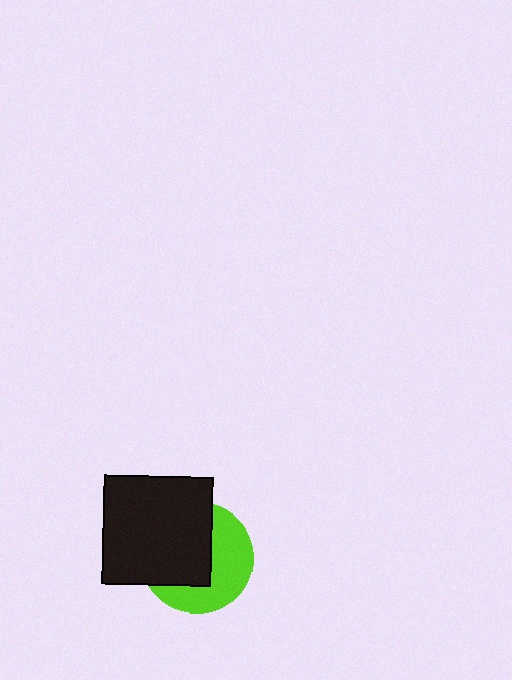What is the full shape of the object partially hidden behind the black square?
The partially hidden object is a lime circle.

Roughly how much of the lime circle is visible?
About half of it is visible (roughly 47%).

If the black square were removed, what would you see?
You would see the complete lime circle.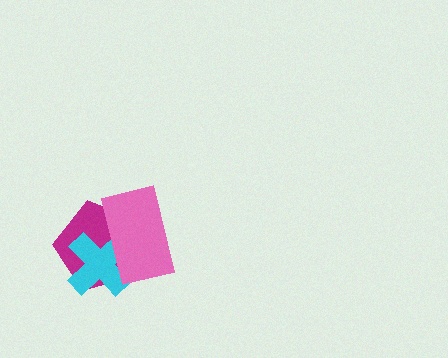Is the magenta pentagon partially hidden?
Yes, it is partially covered by another shape.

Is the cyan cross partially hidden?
Yes, it is partially covered by another shape.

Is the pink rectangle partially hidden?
No, no other shape covers it.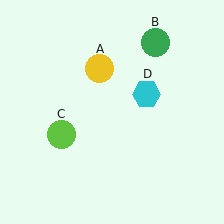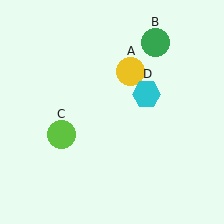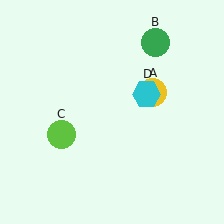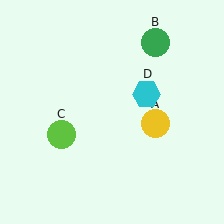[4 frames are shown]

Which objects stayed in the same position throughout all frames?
Green circle (object B) and lime circle (object C) and cyan hexagon (object D) remained stationary.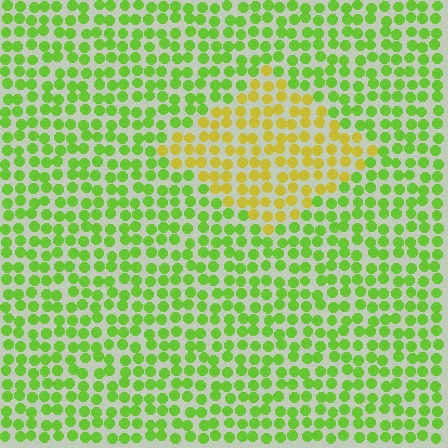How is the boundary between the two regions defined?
The boundary is defined purely by a slight shift in hue (about 43 degrees). Spacing, size, and orientation are identical on both sides.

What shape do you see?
I see a diamond.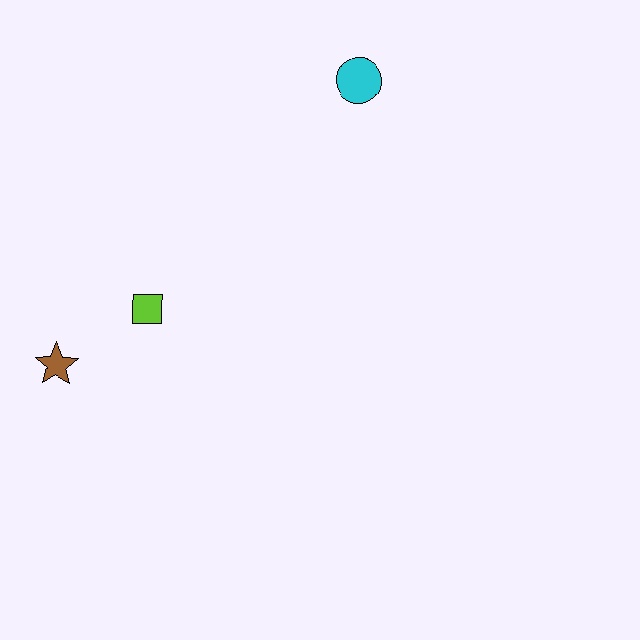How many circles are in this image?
There is 1 circle.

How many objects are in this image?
There are 3 objects.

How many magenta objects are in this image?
There are no magenta objects.